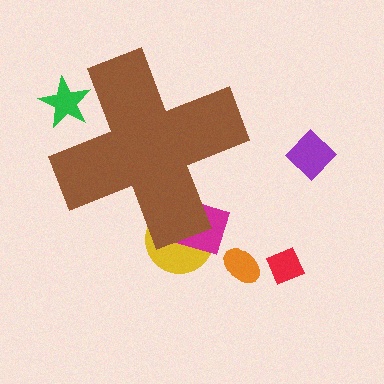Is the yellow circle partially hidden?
Yes, the yellow circle is partially hidden behind the brown cross.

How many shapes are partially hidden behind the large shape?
3 shapes are partially hidden.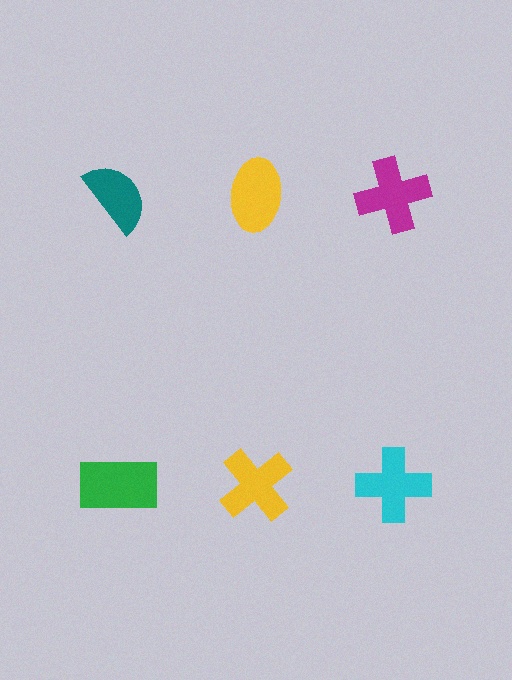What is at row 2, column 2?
A yellow cross.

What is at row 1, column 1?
A teal semicircle.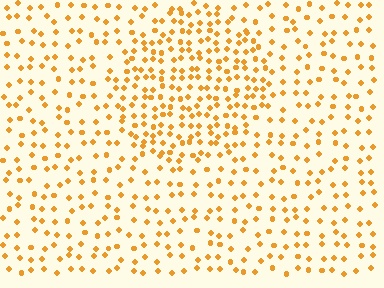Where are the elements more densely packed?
The elements are more densely packed inside the circle boundary.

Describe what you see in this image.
The image contains small orange elements arranged at two different densities. A circle-shaped region is visible where the elements are more densely packed than the surrounding area.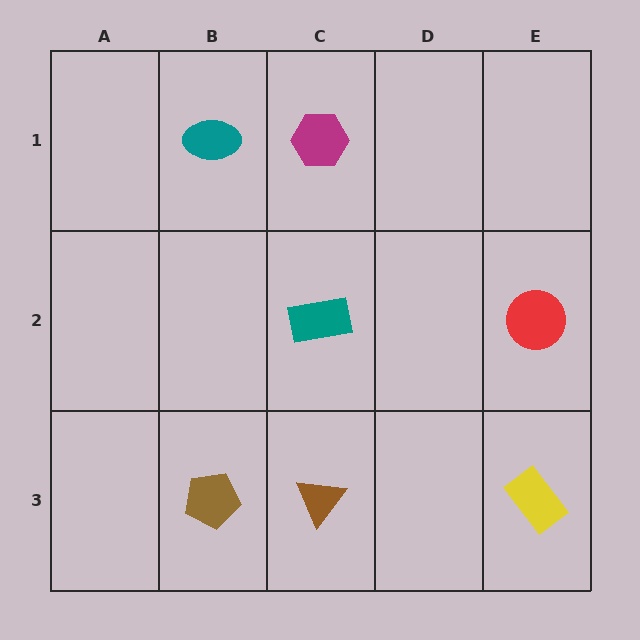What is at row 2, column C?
A teal rectangle.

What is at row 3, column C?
A brown triangle.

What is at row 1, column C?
A magenta hexagon.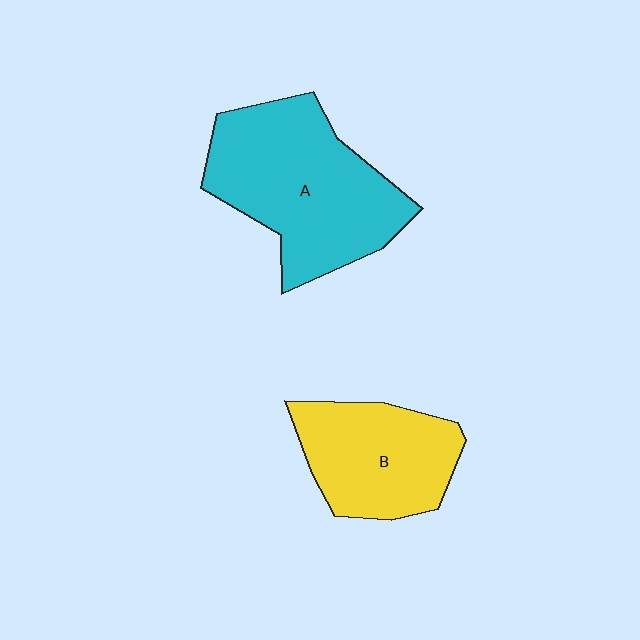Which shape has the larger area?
Shape A (cyan).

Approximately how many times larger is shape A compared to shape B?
Approximately 1.5 times.